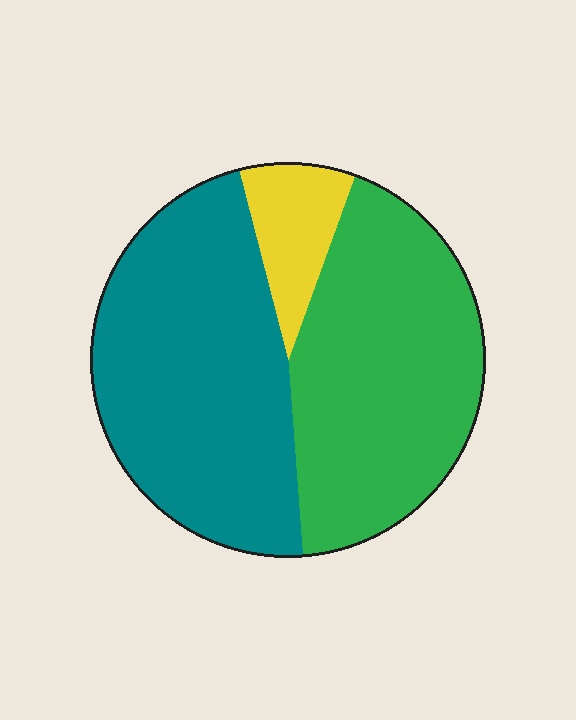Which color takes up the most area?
Teal, at roughly 45%.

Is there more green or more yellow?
Green.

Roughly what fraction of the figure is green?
Green covers around 45% of the figure.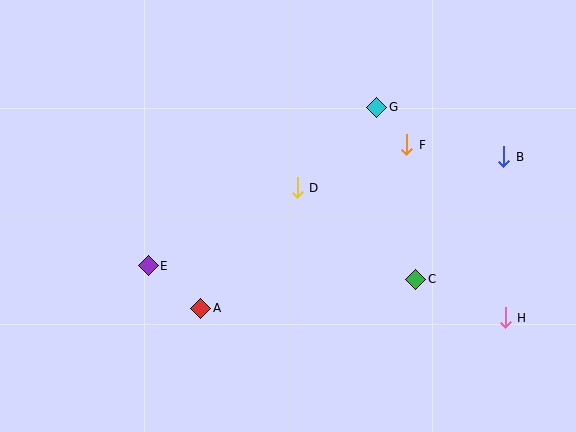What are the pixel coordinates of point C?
Point C is at (416, 279).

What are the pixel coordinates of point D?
Point D is at (297, 188).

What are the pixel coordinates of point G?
Point G is at (377, 107).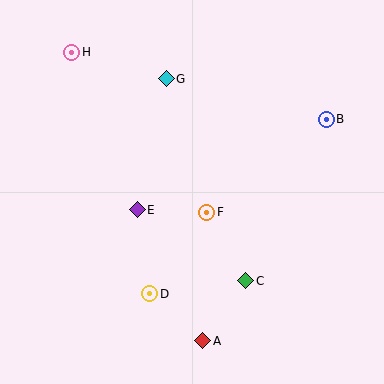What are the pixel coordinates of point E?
Point E is at (137, 210).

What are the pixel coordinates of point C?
Point C is at (246, 281).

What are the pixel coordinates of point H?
Point H is at (72, 52).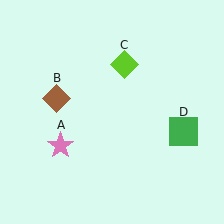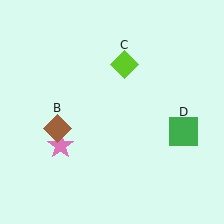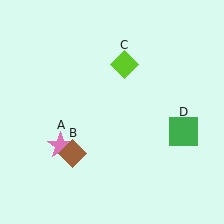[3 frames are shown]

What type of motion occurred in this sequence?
The brown diamond (object B) rotated counterclockwise around the center of the scene.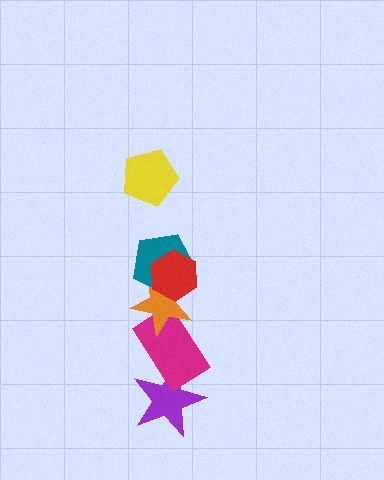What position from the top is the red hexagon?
The red hexagon is 2nd from the top.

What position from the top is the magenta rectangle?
The magenta rectangle is 5th from the top.